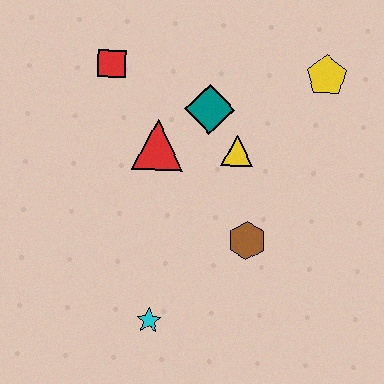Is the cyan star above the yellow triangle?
No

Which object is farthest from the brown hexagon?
The red square is farthest from the brown hexagon.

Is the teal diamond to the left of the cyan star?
No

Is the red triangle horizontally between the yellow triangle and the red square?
Yes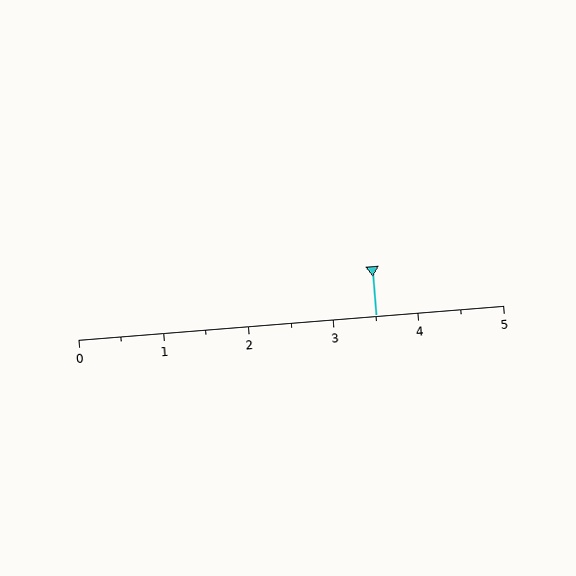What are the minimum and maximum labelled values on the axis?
The axis runs from 0 to 5.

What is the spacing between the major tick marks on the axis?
The major ticks are spaced 1 apart.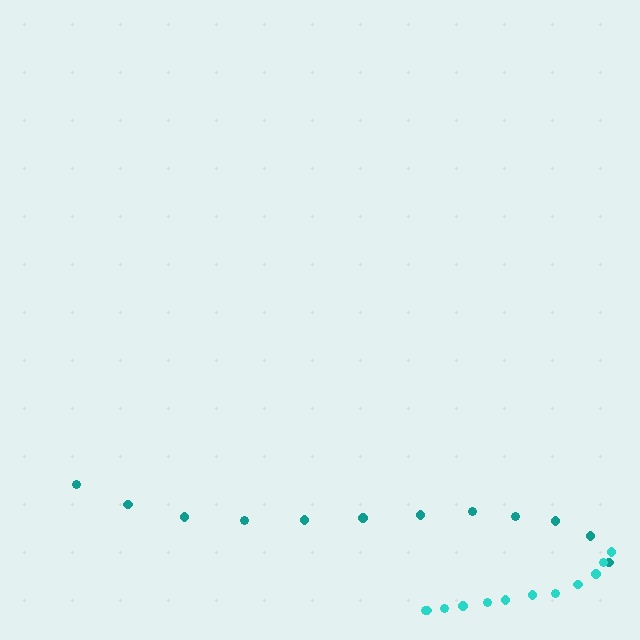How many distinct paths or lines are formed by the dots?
There are 2 distinct paths.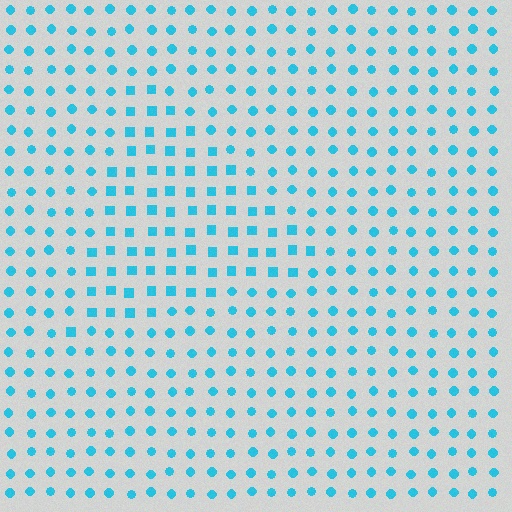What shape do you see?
I see a triangle.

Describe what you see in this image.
The image is filled with small cyan elements arranged in a uniform grid. A triangle-shaped region contains squares, while the surrounding area contains circles. The boundary is defined purely by the change in element shape.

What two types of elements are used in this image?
The image uses squares inside the triangle region and circles outside it.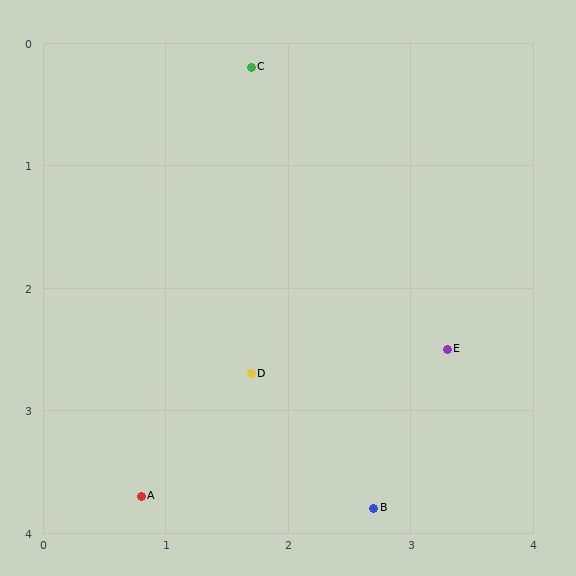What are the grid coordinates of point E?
Point E is at approximately (3.3, 2.5).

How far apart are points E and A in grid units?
Points E and A are about 2.8 grid units apart.